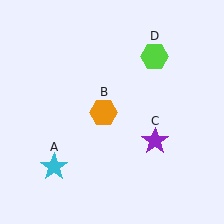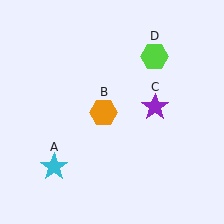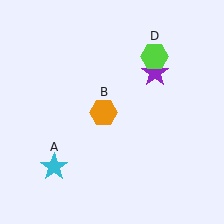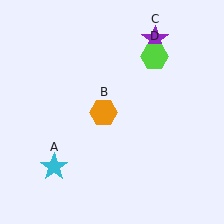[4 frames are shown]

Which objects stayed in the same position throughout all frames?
Cyan star (object A) and orange hexagon (object B) and lime hexagon (object D) remained stationary.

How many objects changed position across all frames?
1 object changed position: purple star (object C).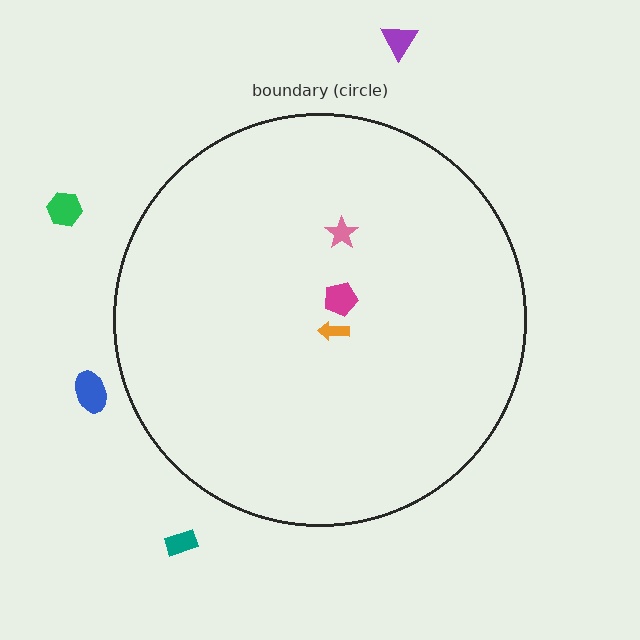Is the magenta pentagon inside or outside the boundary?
Inside.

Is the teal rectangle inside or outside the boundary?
Outside.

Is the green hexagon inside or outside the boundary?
Outside.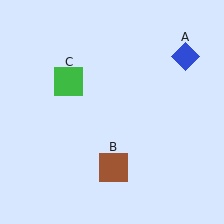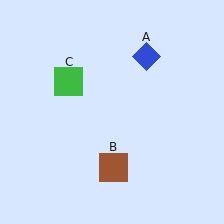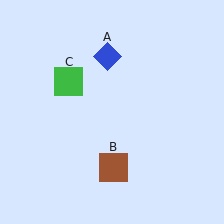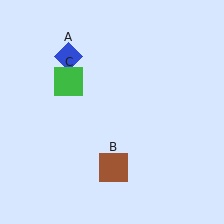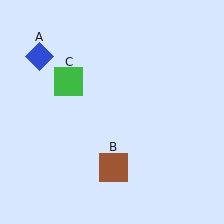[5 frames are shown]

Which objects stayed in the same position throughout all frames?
Brown square (object B) and green square (object C) remained stationary.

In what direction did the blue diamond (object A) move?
The blue diamond (object A) moved left.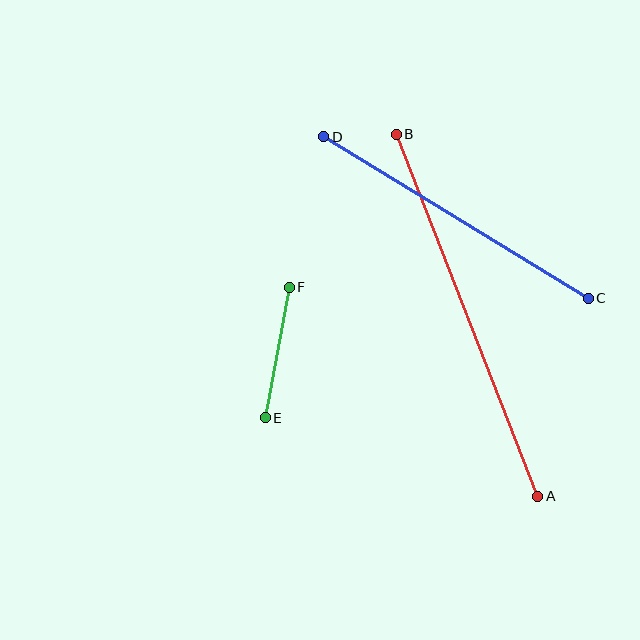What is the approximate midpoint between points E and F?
The midpoint is at approximately (277, 353) pixels.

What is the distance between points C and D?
The distance is approximately 310 pixels.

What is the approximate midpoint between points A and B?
The midpoint is at approximately (467, 315) pixels.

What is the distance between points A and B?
The distance is approximately 389 pixels.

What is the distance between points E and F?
The distance is approximately 133 pixels.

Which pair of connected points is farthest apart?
Points A and B are farthest apart.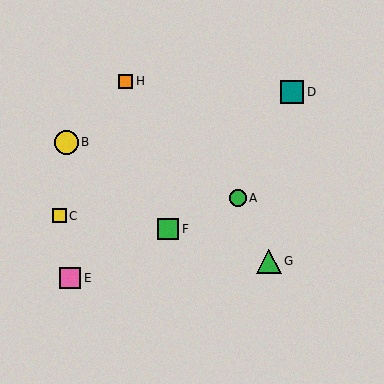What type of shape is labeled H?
Shape H is an orange square.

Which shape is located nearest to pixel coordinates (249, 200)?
The green circle (labeled A) at (238, 198) is nearest to that location.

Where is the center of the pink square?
The center of the pink square is at (70, 278).